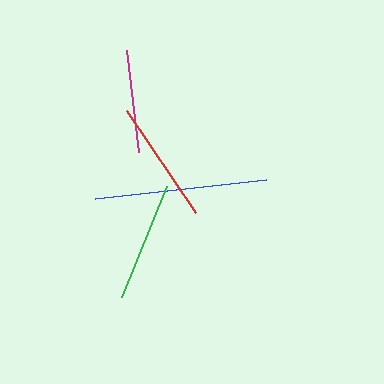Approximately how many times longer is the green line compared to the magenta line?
The green line is approximately 1.2 times the length of the magenta line.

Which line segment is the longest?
The blue line is the longest at approximately 173 pixels.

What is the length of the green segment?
The green segment is approximately 119 pixels long.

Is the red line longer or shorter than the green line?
The red line is longer than the green line.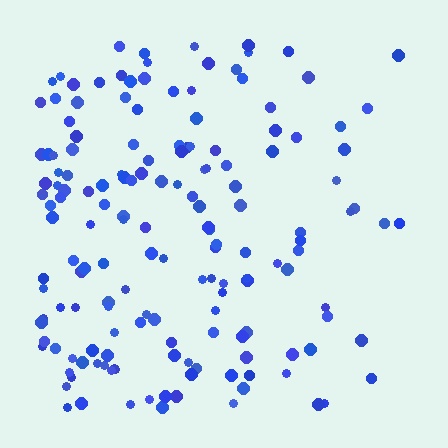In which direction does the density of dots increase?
From right to left, with the left side densest.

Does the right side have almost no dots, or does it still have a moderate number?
Still a moderate number, just noticeably fewer than the left.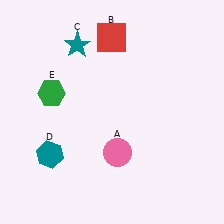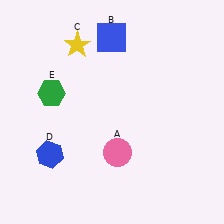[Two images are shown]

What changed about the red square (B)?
In Image 1, B is red. In Image 2, it changed to blue.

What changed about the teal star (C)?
In Image 1, C is teal. In Image 2, it changed to yellow.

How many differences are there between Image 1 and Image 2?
There are 3 differences between the two images.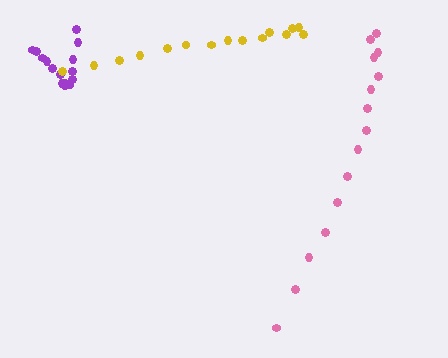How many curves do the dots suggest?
There are 3 distinct paths.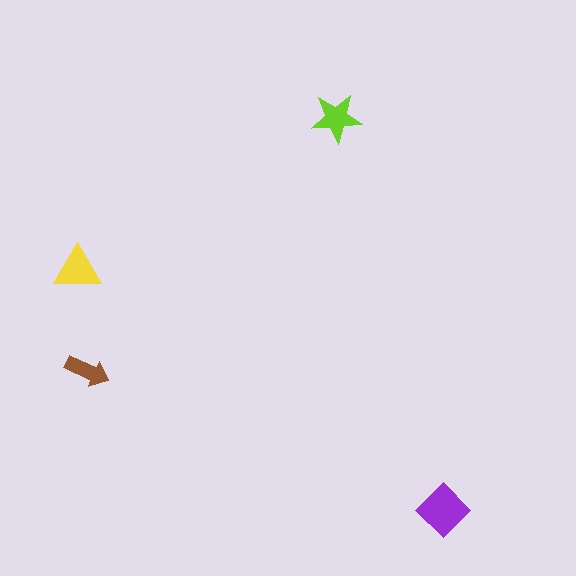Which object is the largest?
The purple diamond.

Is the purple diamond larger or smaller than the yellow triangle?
Larger.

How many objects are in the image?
There are 4 objects in the image.